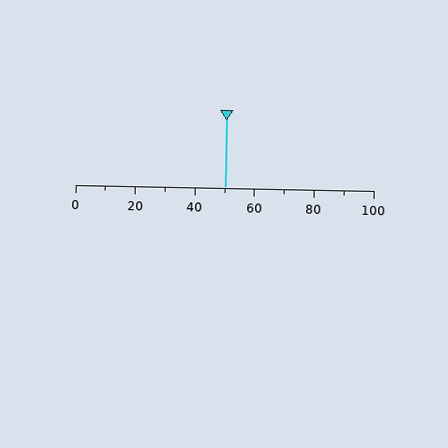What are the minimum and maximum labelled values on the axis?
The axis runs from 0 to 100.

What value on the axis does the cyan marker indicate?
The marker indicates approximately 50.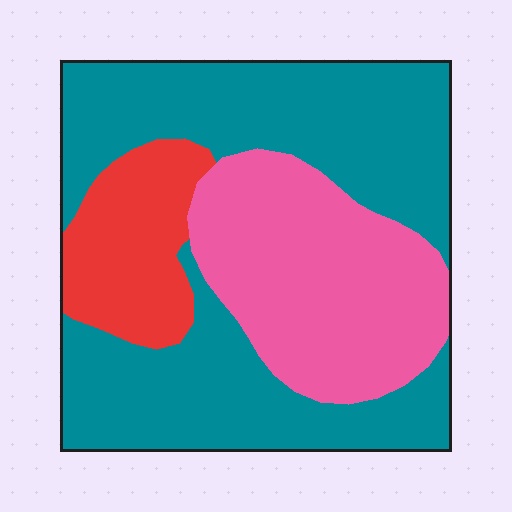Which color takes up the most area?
Teal, at roughly 55%.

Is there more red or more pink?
Pink.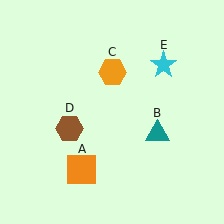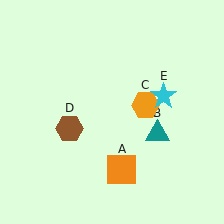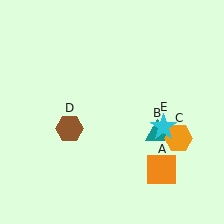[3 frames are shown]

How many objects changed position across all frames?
3 objects changed position: orange square (object A), orange hexagon (object C), cyan star (object E).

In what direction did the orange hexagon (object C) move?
The orange hexagon (object C) moved down and to the right.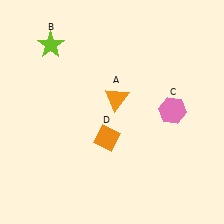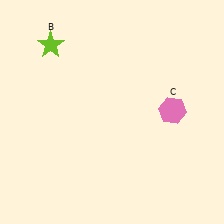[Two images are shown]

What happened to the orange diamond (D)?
The orange diamond (D) was removed in Image 2. It was in the bottom-left area of Image 1.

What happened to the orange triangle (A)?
The orange triangle (A) was removed in Image 2. It was in the top-right area of Image 1.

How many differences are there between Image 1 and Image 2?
There are 2 differences between the two images.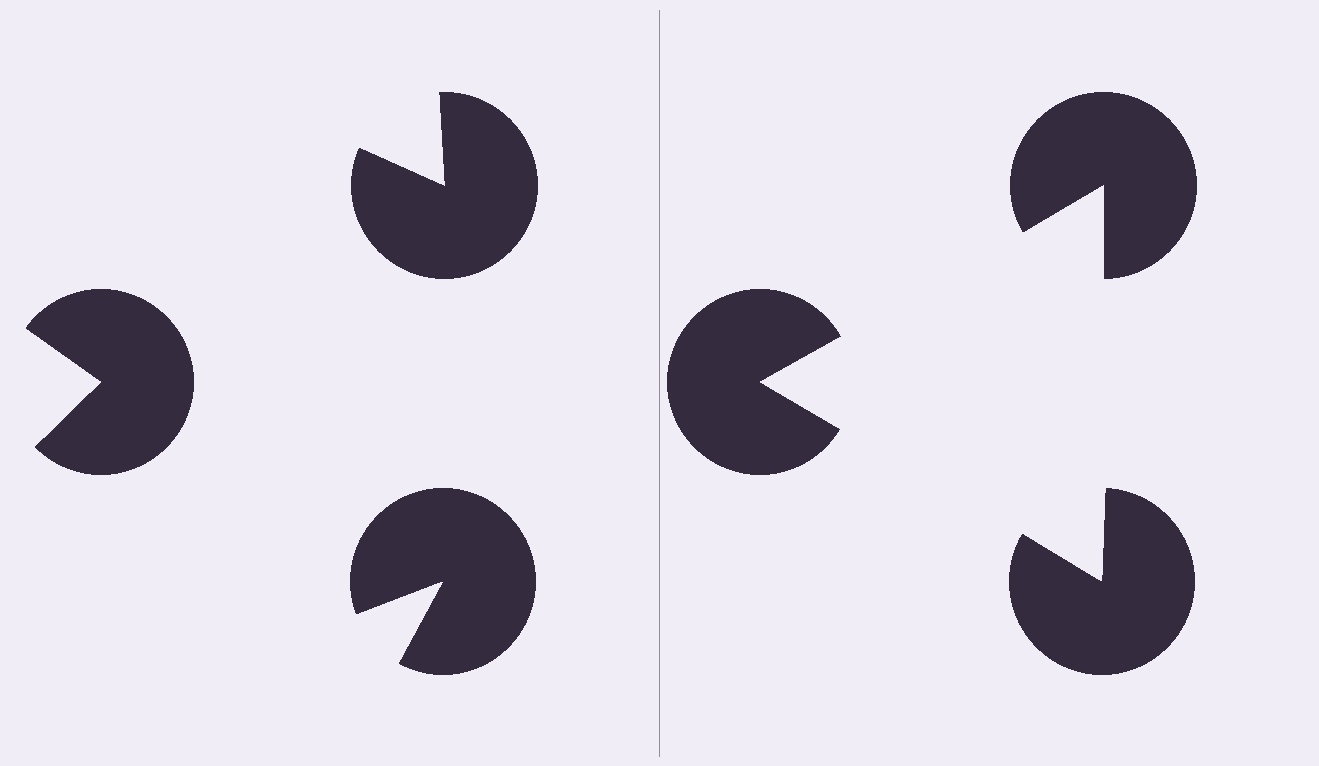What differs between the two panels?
The pac-man discs are positioned identically on both sides; only the wedge orientations differ. On the right they align to a triangle; on the left they are misaligned.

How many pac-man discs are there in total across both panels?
6 — 3 on each side.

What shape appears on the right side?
An illusory triangle.